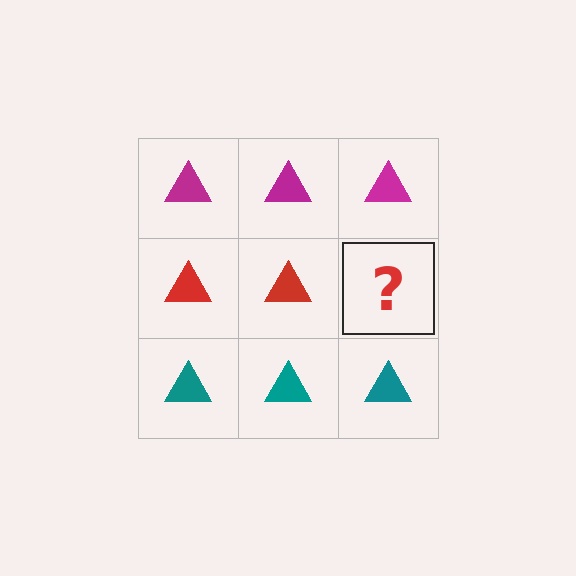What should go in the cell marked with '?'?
The missing cell should contain a red triangle.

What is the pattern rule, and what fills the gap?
The rule is that each row has a consistent color. The gap should be filled with a red triangle.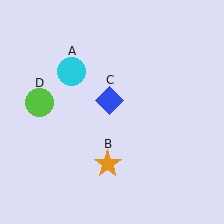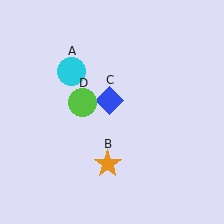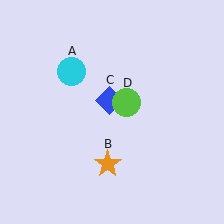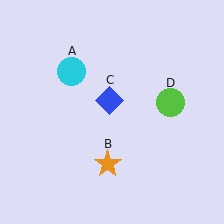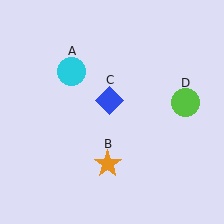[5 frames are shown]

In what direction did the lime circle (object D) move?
The lime circle (object D) moved right.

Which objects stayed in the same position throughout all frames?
Cyan circle (object A) and orange star (object B) and blue diamond (object C) remained stationary.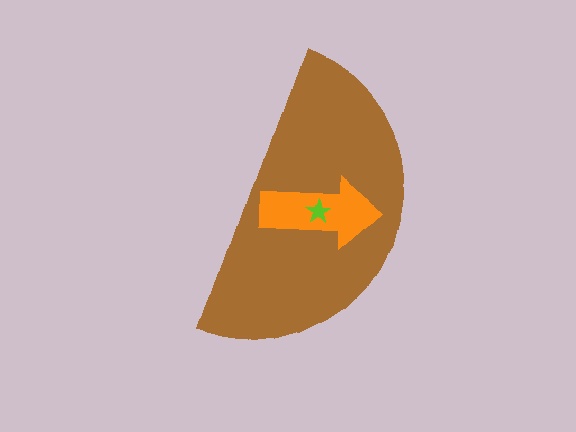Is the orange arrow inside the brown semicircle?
Yes.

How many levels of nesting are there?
3.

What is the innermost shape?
The lime star.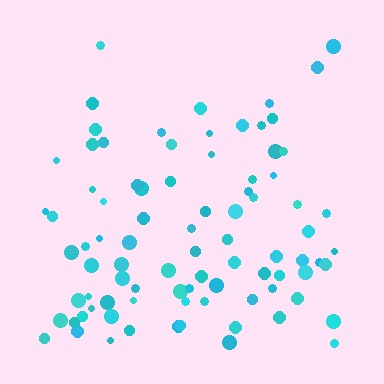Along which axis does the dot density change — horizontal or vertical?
Vertical.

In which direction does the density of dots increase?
From top to bottom, with the bottom side densest.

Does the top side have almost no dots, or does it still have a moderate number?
Still a moderate number, just noticeably fewer than the bottom.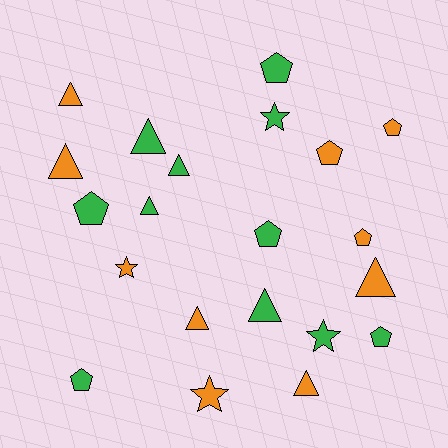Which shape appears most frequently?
Triangle, with 9 objects.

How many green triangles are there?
There are 4 green triangles.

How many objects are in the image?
There are 21 objects.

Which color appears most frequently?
Green, with 11 objects.